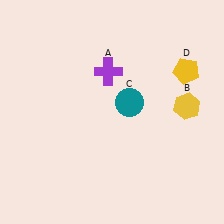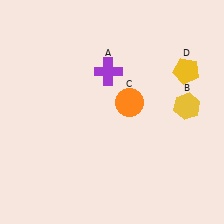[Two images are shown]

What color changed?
The circle (C) changed from teal in Image 1 to orange in Image 2.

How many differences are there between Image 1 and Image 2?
There is 1 difference between the two images.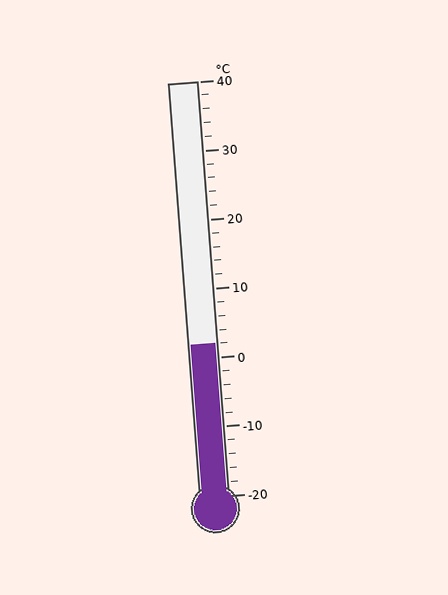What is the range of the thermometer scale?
The thermometer scale ranges from -20°C to 40°C.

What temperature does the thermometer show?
The thermometer shows approximately 2°C.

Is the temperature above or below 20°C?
The temperature is below 20°C.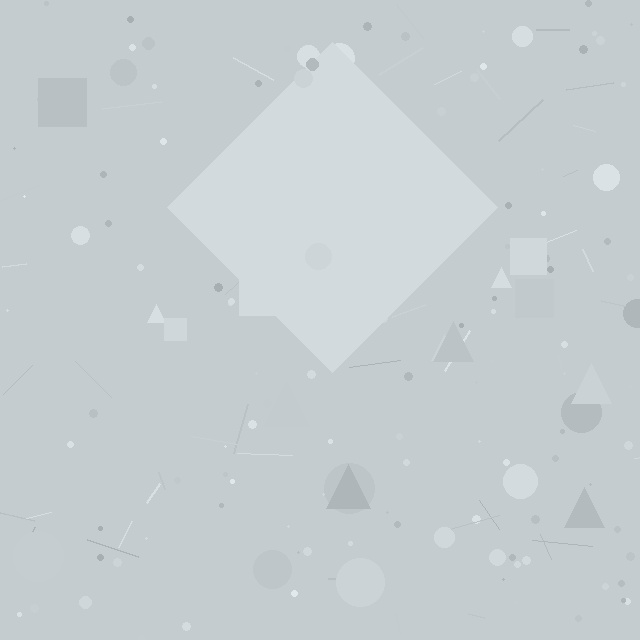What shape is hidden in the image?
A diamond is hidden in the image.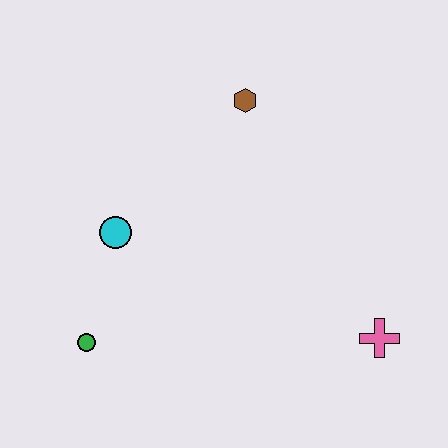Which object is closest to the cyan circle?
The green circle is closest to the cyan circle.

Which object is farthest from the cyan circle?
The pink cross is farthest from the cyan circle.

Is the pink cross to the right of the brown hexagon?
Yes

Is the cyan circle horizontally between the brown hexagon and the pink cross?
No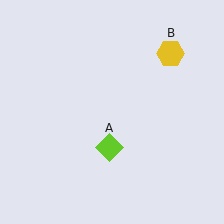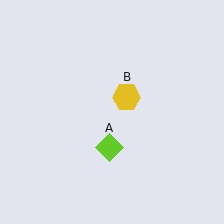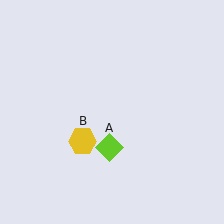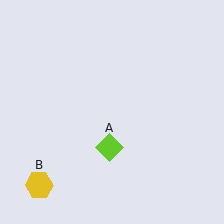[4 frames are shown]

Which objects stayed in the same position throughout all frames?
Lime diamond (object A) remained stationary.